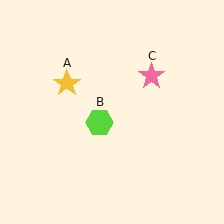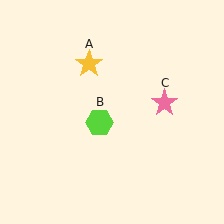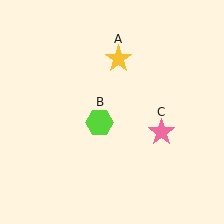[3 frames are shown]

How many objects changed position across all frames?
2 objects changed position: yellow star (object A), pink star (object C).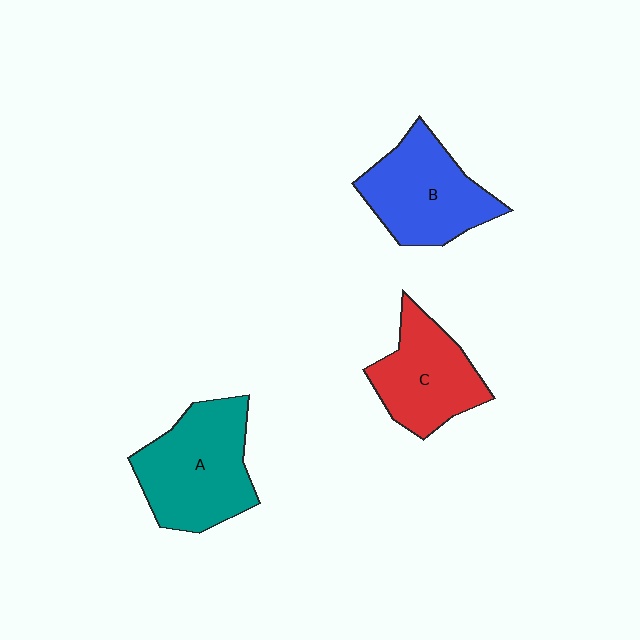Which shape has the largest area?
Shape A (teal).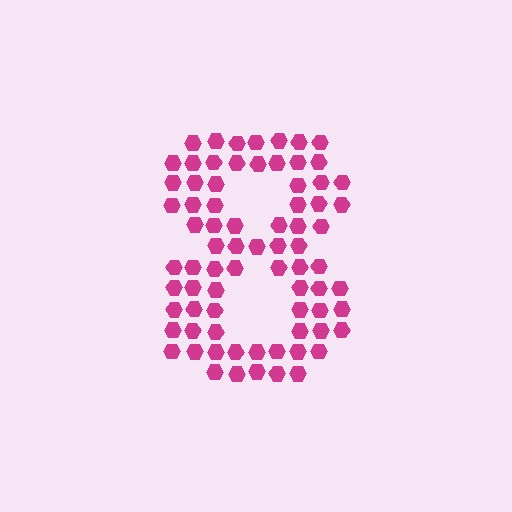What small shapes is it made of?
It is made of small hexagons.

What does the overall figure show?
The overall figure shows the digit 8.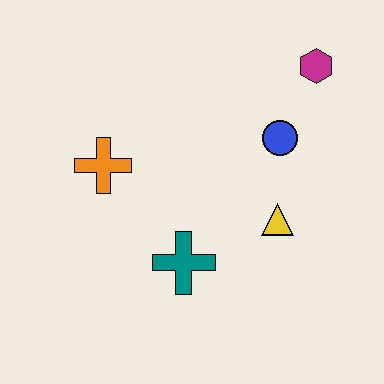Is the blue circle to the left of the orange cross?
No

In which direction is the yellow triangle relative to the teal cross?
The yellow triangle is to the right of the teal cross.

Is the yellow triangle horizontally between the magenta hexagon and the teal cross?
Yes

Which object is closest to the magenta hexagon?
The blue circle is closest to the magenta hexagon.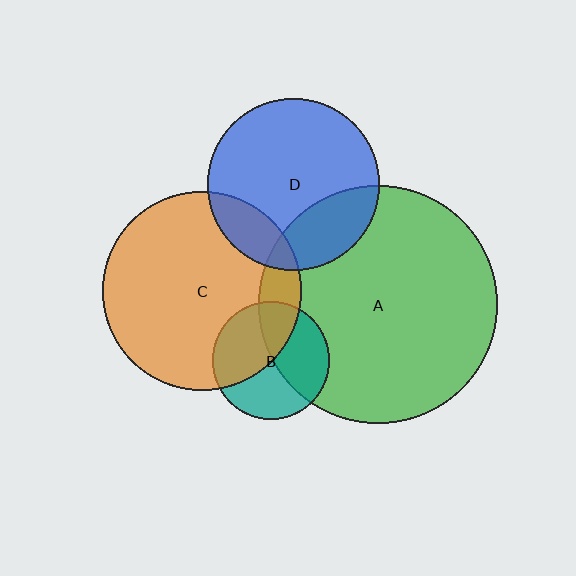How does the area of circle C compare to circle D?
Approximately 1.3 times.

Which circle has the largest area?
Circle A (green).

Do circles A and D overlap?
Yes.